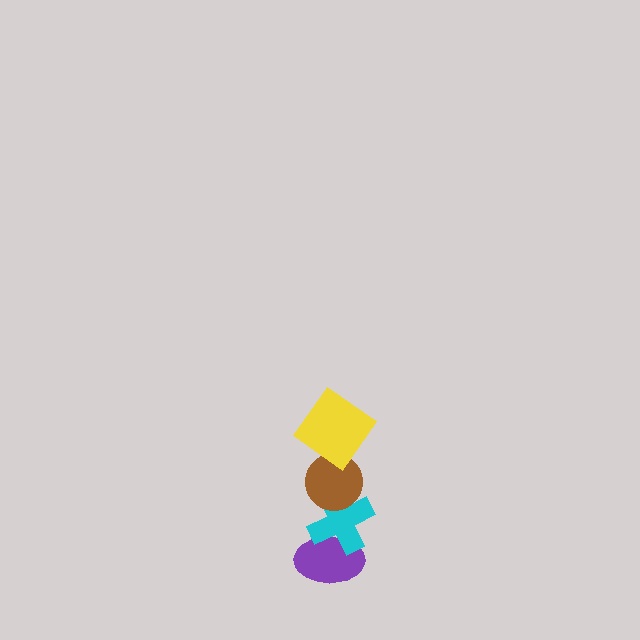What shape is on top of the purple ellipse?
The cyan cross is on top of the purple ellipse.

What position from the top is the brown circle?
The brown circle is 2nd from the top.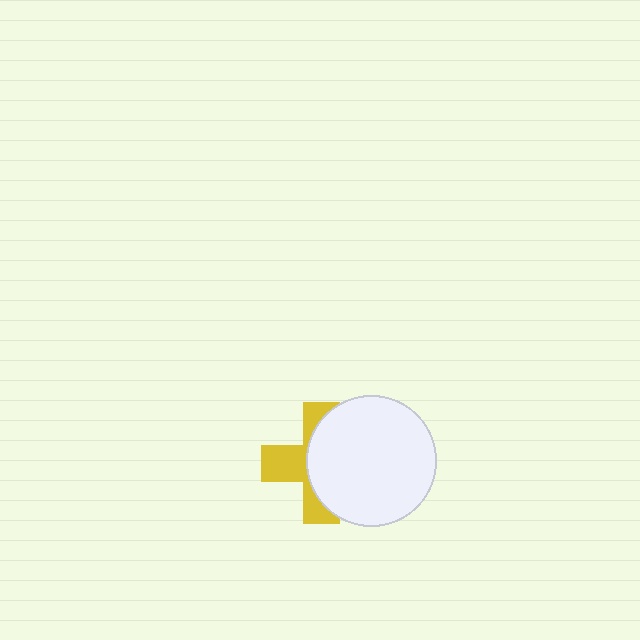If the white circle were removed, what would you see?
You would see the complete yellow cross.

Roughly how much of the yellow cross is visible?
A small part of it is visible (roughly 43%).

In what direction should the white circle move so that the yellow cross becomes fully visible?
The white circle should move right. That is the shortest direction to clear the overlap and leave the yellow cross fully visible.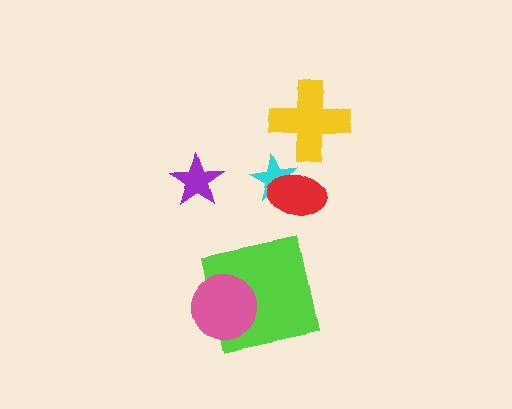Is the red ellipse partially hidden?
No, no other shape covers it.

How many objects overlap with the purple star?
0 objects overlap with the purple star.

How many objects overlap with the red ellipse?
1 object overlaps with the red ellipse.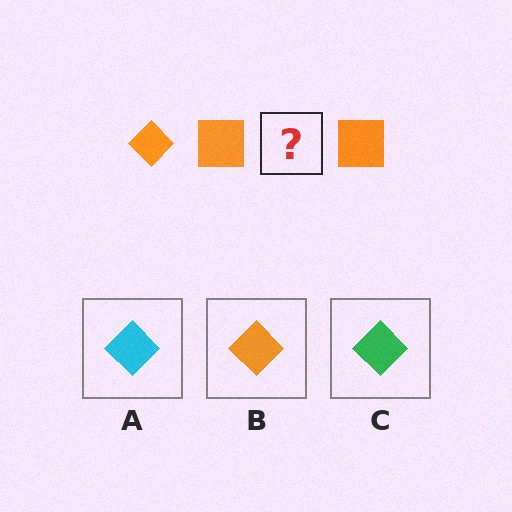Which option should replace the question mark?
Option B.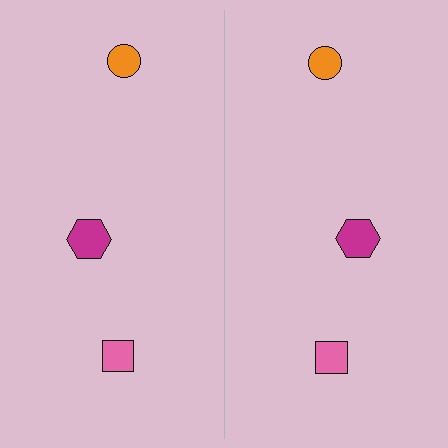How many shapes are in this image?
There are 6 shapes in this image.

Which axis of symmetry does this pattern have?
The pattern has a vertical axis of symmetry running through the center of the image.